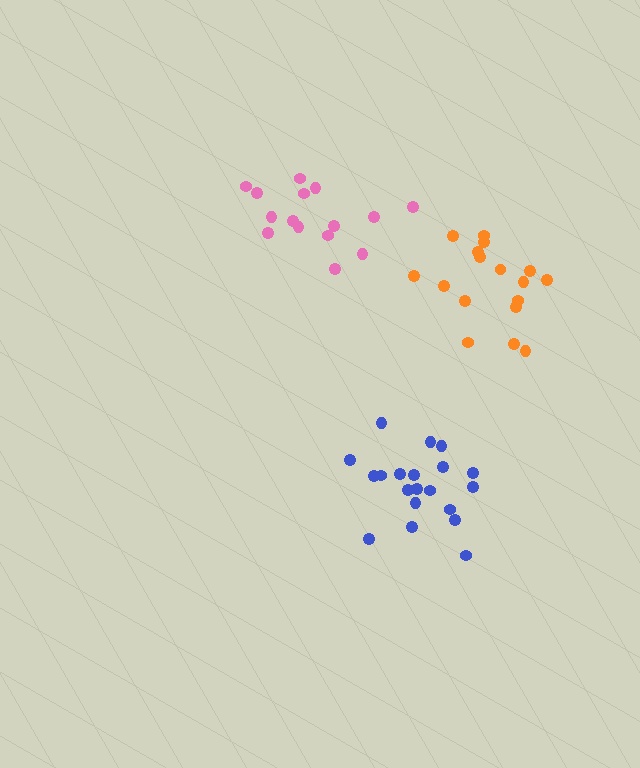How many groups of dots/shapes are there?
There are 3 groups.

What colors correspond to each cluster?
The clusters are colored: pink, orange, blue.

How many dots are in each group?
Group 1: 15 dots, Group 2: 17 dots, Group 3: 20 dots (52 total).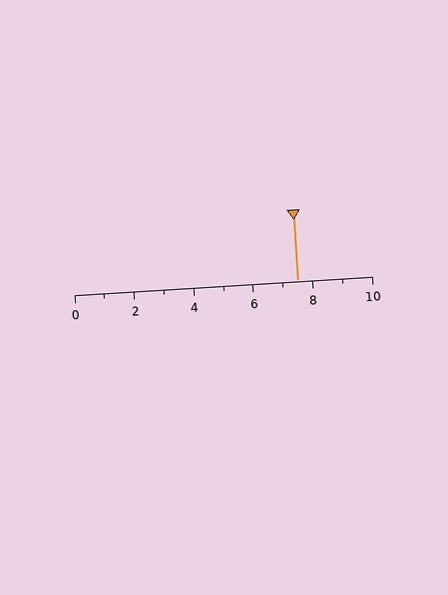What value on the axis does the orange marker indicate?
The marker indicates approximately 7.5.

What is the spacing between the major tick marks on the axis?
The major ticks are spaced 2 apart.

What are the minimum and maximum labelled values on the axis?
The axis runs from 0 to 10.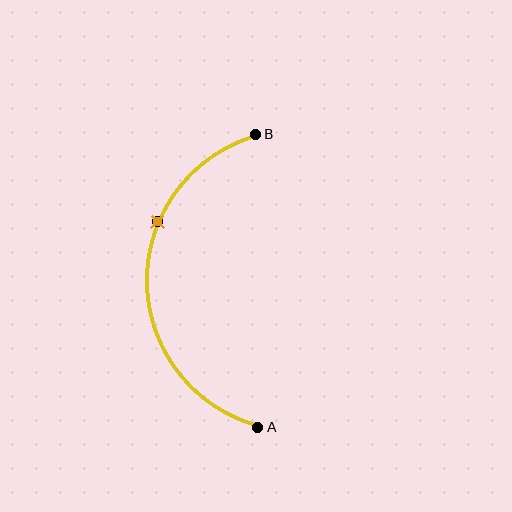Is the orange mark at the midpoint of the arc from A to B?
No. The orange mark lies on the arc but is closer to endpoint B. The arc midpoint would be at the point on the curve equidistant along the arc from both A and B.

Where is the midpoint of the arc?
The arc midpoint is the point on the curve farthest from the straight line joining A and B. It sits to the left of that line.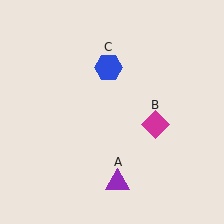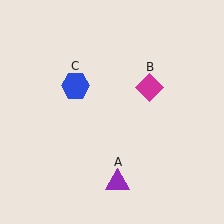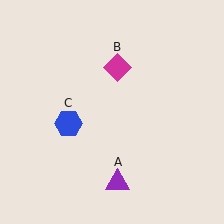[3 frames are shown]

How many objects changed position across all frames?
2 objects changed position: magenta diamond (object B), blue hexagon (object C).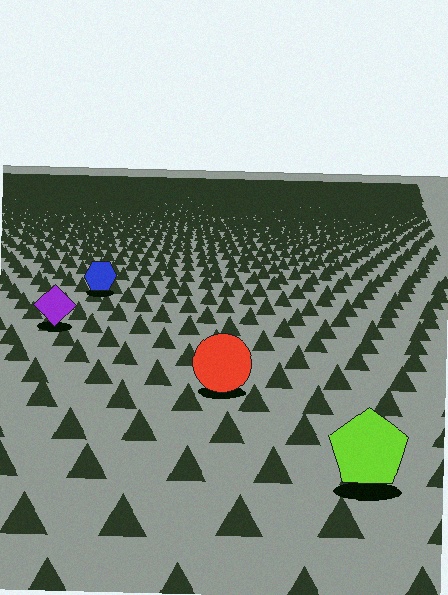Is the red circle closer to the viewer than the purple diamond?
Yes. The red circle is closer — you can tell from the texture gradient: the ground texture is coarser near it.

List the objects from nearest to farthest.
From nearest to farthest: the lime pentagon, the red circle, the purple diamond, the blue hexagon.